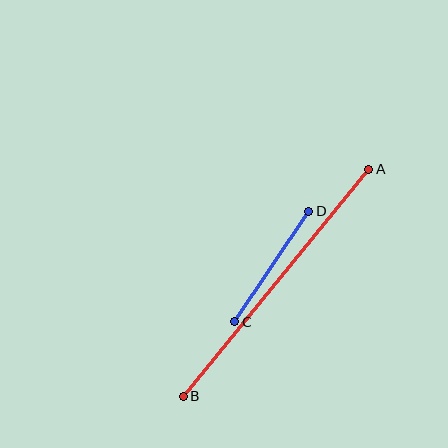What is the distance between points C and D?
The distance is approximately 133 pixels.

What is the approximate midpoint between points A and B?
The midpoint is at approximately (276, 283) pixels.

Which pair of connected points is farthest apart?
Points A and B are farthest apart.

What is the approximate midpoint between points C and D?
The midpoint is at approximately (272, 267) pixels.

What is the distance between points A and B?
The distance is approximately 293 pixels.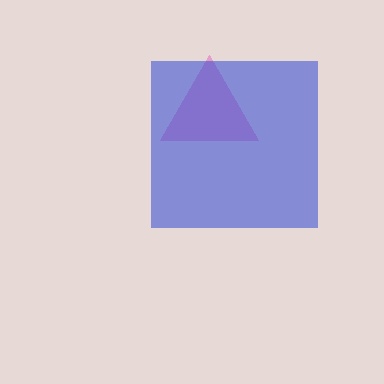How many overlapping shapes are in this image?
There are 2 overlapping shapes in the image.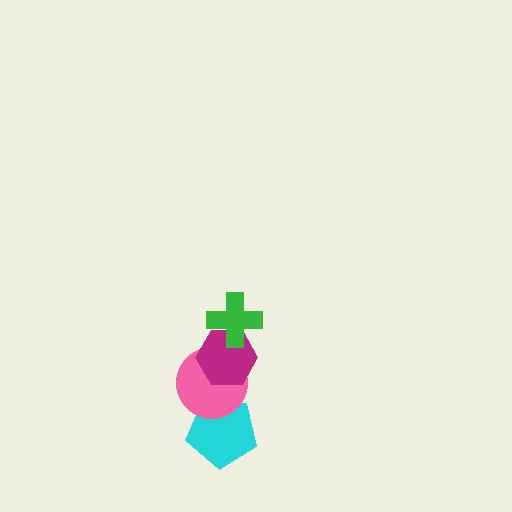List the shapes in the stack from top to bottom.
From top to bottom: the green cross, the magenta hexagon, the pink circle, the cyan pentagon.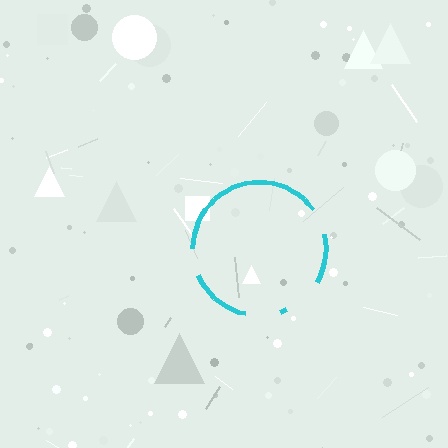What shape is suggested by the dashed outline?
The dashed outline suggests a circle.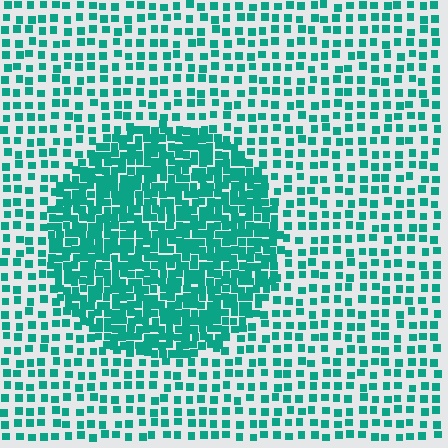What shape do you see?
I see a circle.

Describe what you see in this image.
The image contains small teal elements arranged at two different densities. A circle-shaped region is visible where the elements are more densely packed than the surrounding area.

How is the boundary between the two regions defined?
The boundary is defined by a change in element density (approximately 2.4x ratio). All elements are the same color, size, and shape.